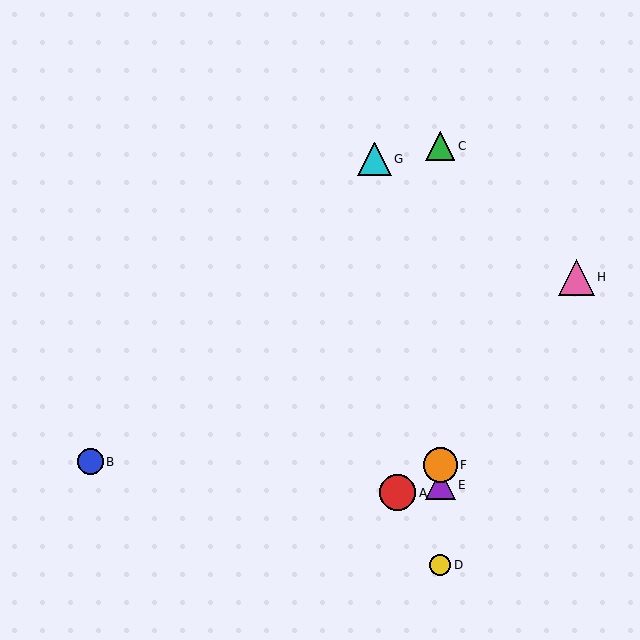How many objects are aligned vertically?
4 objects (C, D, E, F) are aligned vertically.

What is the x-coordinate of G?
Object G is at x≈374.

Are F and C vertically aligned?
Yes, both are at x≈440.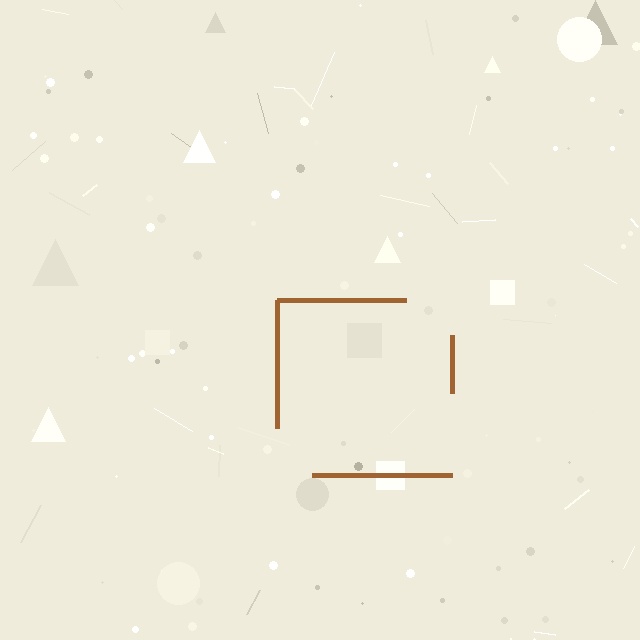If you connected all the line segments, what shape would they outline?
They would outline a square.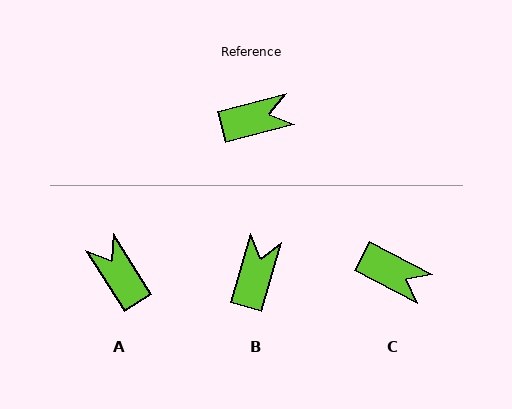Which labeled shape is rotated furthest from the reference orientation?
A, about 108 degrees away.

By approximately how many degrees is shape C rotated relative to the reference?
Approximately 42 degrees clockwise.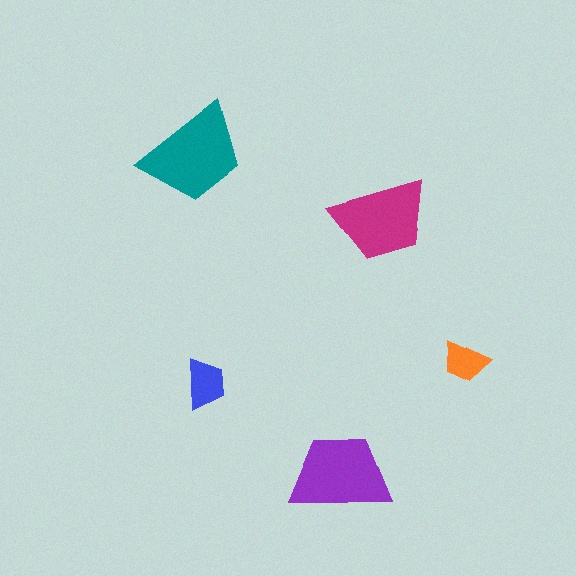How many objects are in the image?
There are 5 objects in the image.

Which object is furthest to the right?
The orange trapezoid is rightmost.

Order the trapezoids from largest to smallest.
the teal one, the purple one, the magenta one, the blue one, the orange one.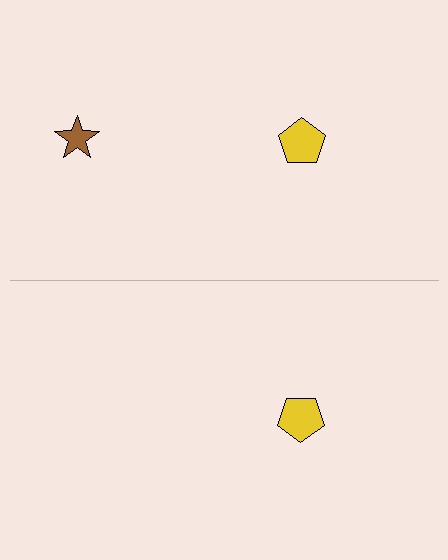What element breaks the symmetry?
A brown star is missing from the bottom side.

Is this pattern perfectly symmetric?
No, the pattern is not perfectly symmetric. A brown star is missing from the bottom side.